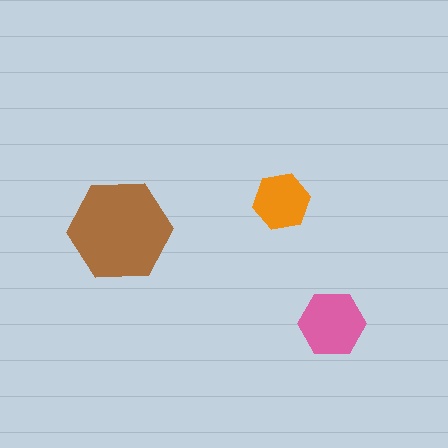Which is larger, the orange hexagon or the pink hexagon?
The pink one.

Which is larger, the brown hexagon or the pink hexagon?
The brown one.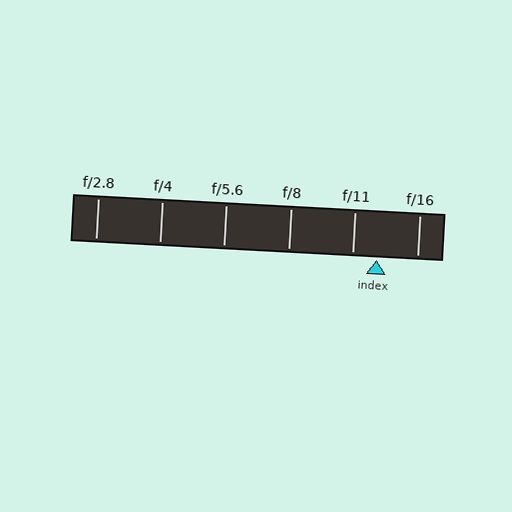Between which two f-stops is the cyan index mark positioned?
The index mark is between f/11 and f/16.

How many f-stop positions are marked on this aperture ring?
There are 6 f-stop positions marked.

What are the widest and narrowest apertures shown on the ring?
The widest aperture shown is f/2.8 and the narrowest is f/16.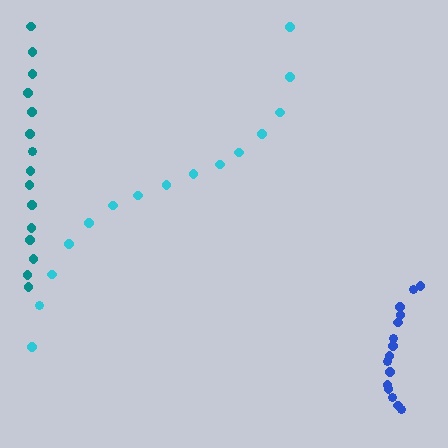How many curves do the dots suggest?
There are 3 distinct paths.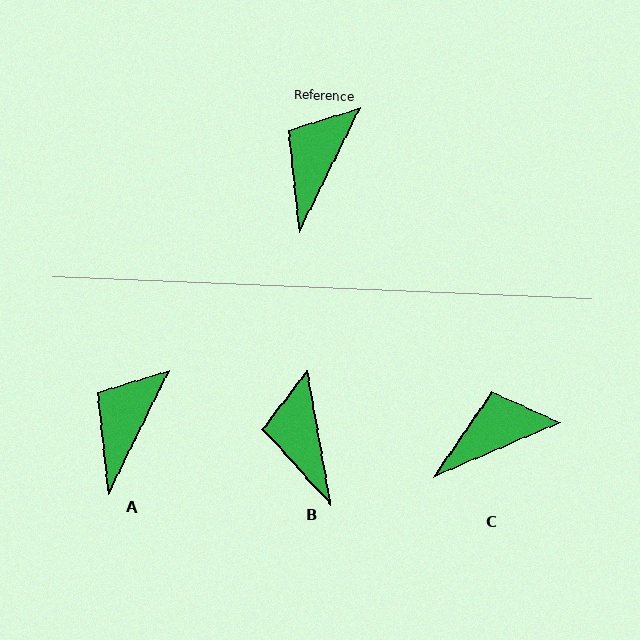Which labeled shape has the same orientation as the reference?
A.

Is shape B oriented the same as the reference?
No, it is off by about 36 degrees.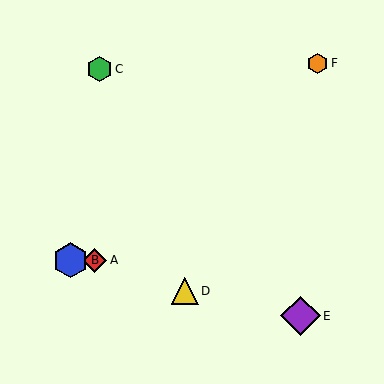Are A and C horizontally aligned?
No, A is at y≈260 and C is at y≈69.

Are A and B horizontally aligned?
Yes, both are at y≈260.